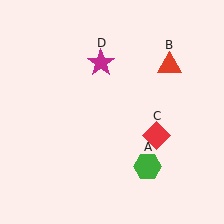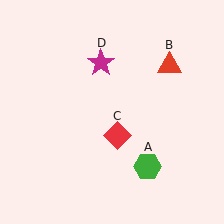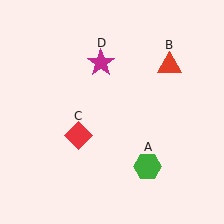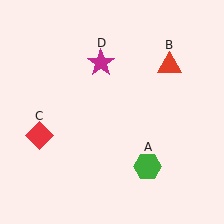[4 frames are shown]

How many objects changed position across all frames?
1 object changed position: red diamond (object C).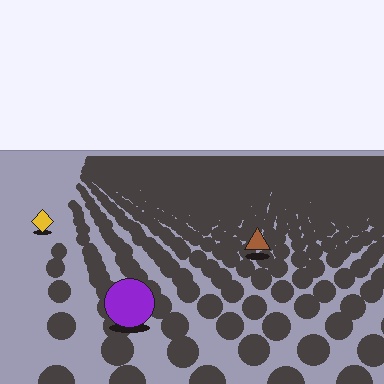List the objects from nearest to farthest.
From nearest to farthest: the purple circle, the brown triangle, the yellow diamond.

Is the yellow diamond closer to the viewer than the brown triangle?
No. The brown triangle is closer — you can tell from the texture gradient: the ground texture is coarser near it.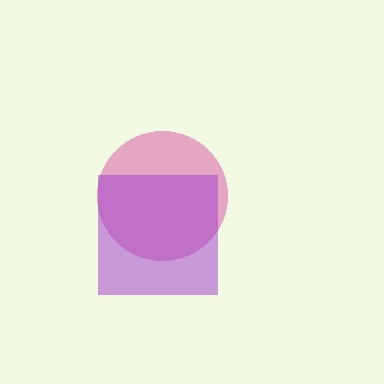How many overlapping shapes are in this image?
There are 2 overlapping shapes in the image.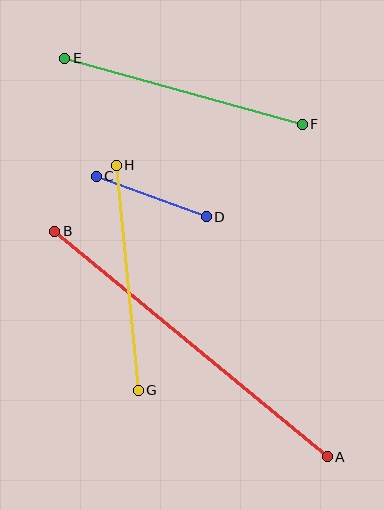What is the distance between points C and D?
The distance is approximately 117 pixels.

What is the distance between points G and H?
The distance is approximately 226 pixels.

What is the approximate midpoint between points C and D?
The midpoint is at approximately (151, 196) pixels.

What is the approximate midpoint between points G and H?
The midpoint is at approximately (127, 278) pixels.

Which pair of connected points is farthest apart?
Points A and B are farthest apart.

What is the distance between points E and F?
The distance is approximately 247 pixels.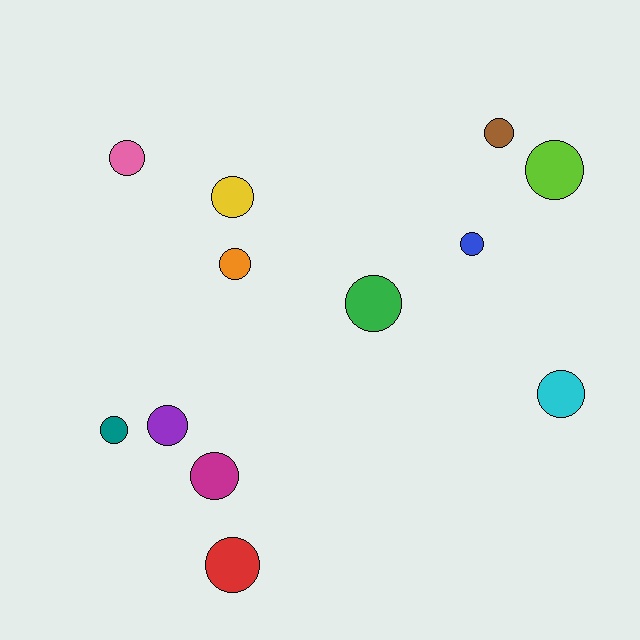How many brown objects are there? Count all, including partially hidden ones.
There is 1 brown object.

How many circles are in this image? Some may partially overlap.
There are 12 circles.